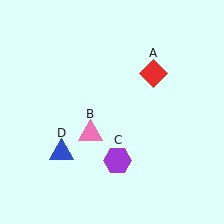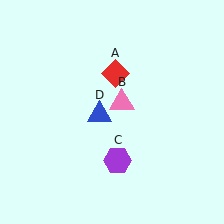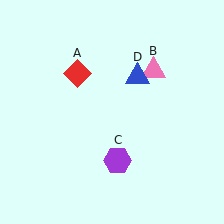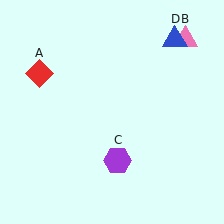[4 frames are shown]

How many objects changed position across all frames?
3 objects changed position: red diamond (object A), pink triangle (object B), blue triangle (object D).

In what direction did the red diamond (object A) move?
The red diamond (object A) moved left.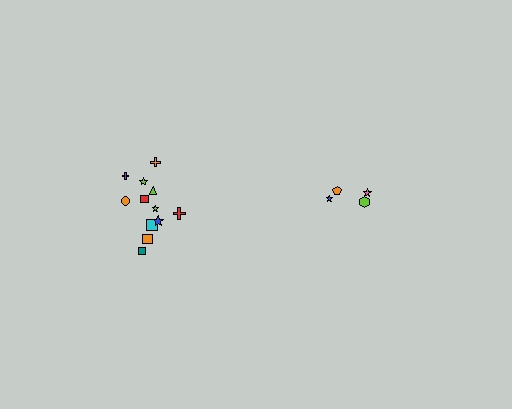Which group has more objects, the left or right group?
The left group.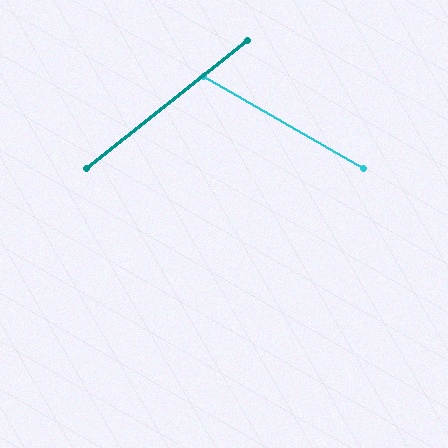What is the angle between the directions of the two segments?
Approximately 68 degrees.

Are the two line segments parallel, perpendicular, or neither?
Neither parallel nor perpendicular — they differ by about 68°.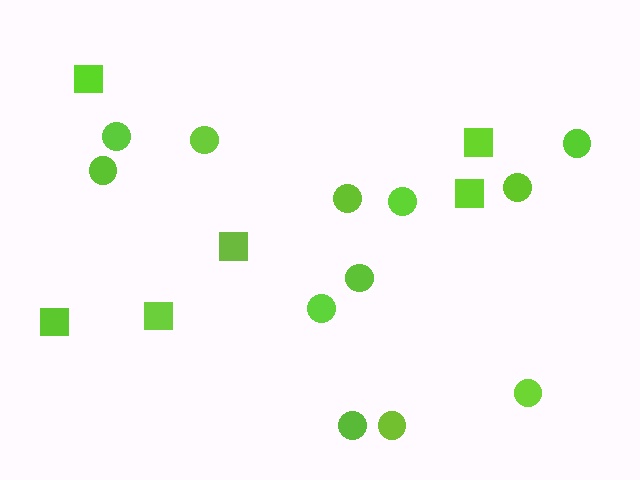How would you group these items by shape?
There are 2 groups: one group of circles (12) and one group of squares (6).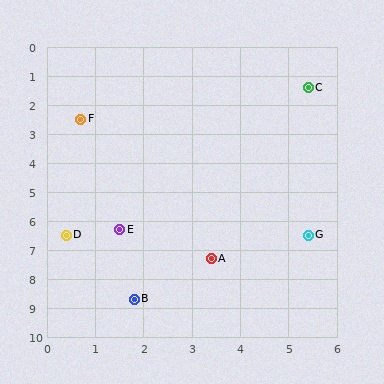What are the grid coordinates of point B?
Point B is at approximately (1.8, 8.7).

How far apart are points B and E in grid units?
Points B and E are about 2.4 grid units apart.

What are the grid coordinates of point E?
Point E is at approximately (1.5, 6.3).